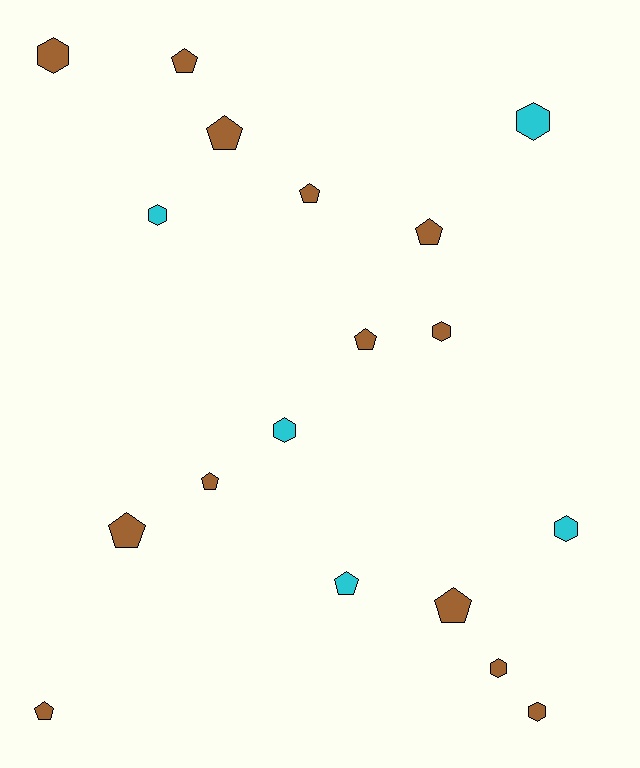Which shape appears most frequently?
Pentagon, with 10 objects.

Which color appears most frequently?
Brown, with 13 objects.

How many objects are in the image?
There are 18 objects.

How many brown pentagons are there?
There are 9 brown pentagons.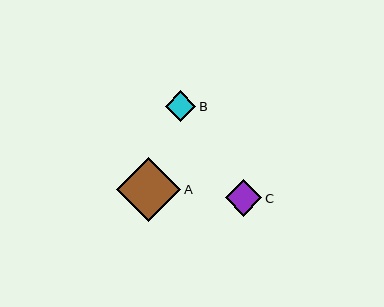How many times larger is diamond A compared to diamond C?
Diamond A is approximately 1.8 times the size of diamond C.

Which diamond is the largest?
Diamond A is the largest with a size of approximately 64 pixels.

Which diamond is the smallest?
Diamond B is the smallest with a size of approximately 30 pixels.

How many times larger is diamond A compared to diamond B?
Diamond A is approximately 2.1 times the size of diamond B.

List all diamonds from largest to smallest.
From largest to smallest: A, C, B.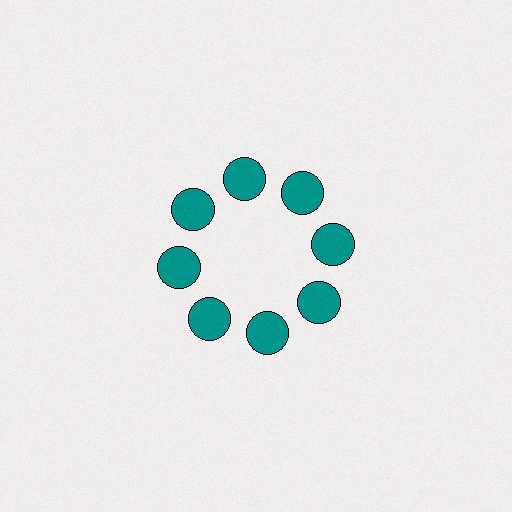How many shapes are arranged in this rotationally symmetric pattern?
There are 8 shapes, arranged in 8 groups of 1.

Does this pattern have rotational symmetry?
Yes, this pattern has 8-fold rotational symmetry. It looks the same after rotating 45 degrees around the center.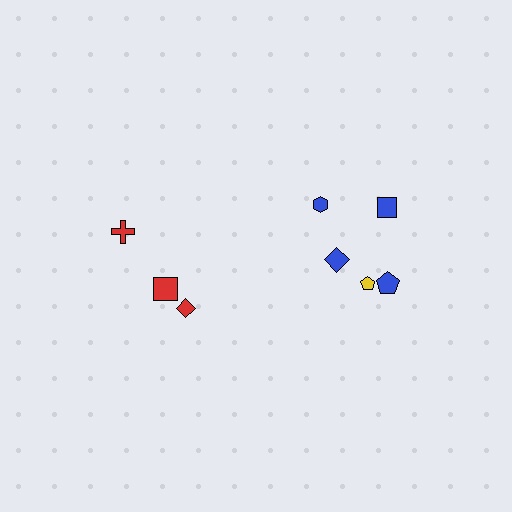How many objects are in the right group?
There are 5 objects.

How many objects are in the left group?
There are 3 objects.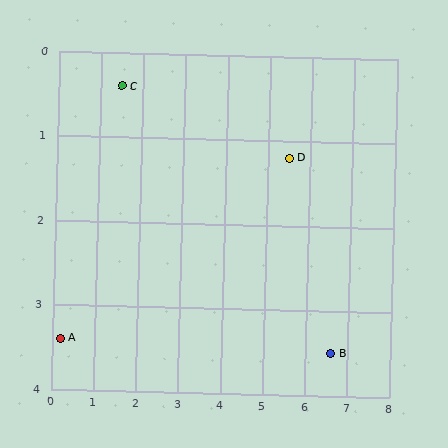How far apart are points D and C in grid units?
Points D and C are about 4.1 grid units apart.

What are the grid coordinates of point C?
Point C is at approximately (1.5, 0.4).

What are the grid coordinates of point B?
Point B is at approximately (6.6, 3.5).